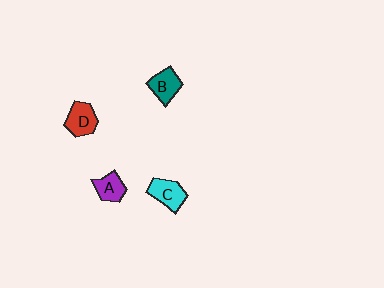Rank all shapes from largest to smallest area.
From largest to smallest: D (red), C (cyan), B (teal), A (purple).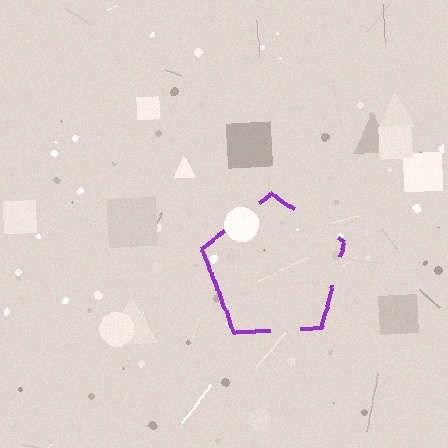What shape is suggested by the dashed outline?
The dashed outline suggests a pentagon.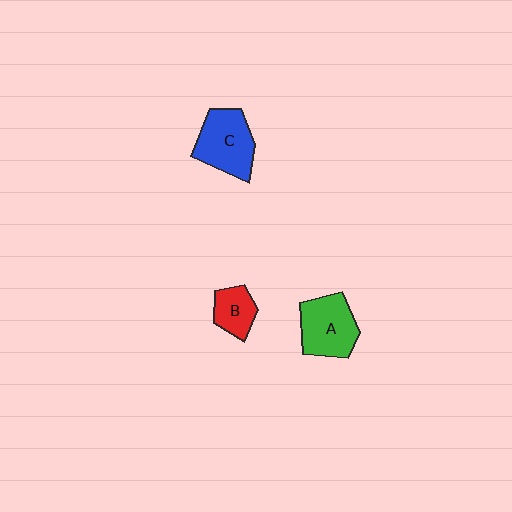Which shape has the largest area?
Shape C (blue).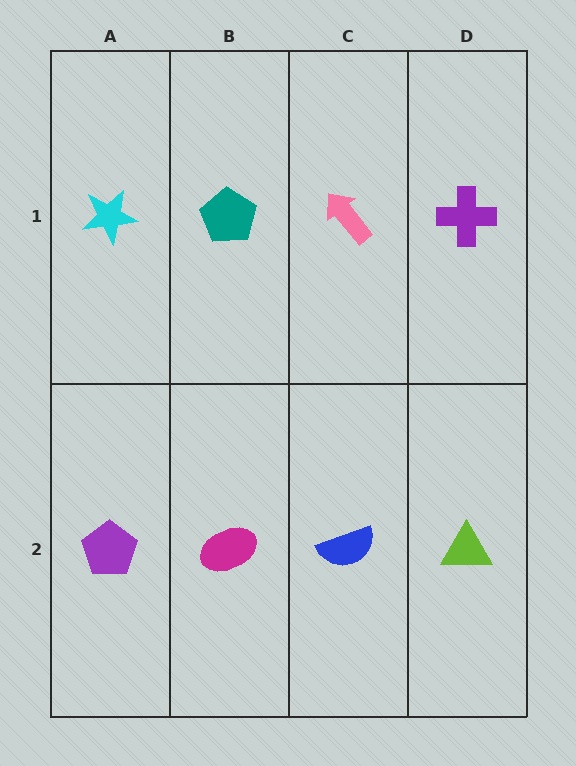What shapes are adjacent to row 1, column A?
A purple pentagon (row 2, column A), a teal pentagon (row 1, column B).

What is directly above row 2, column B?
A teal pentagon.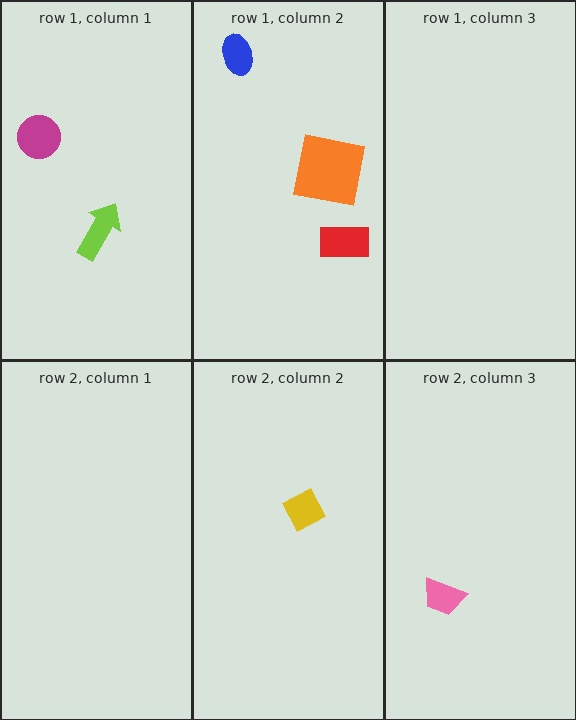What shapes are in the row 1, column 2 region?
The red rectangle, the blue ellipse, the orange square.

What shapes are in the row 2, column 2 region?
The yellow diamond.